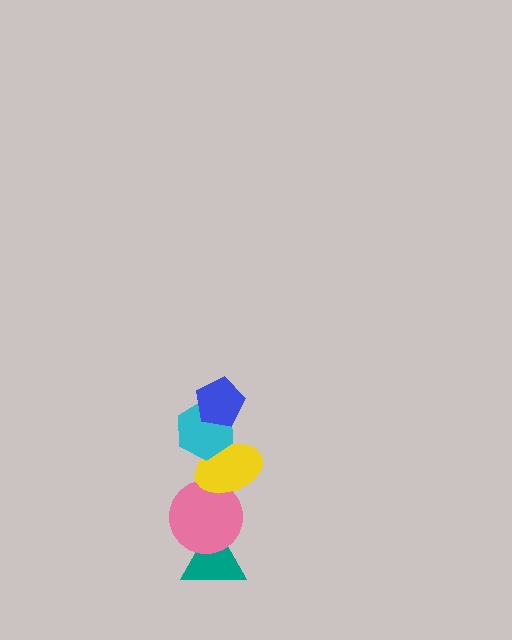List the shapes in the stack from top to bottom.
From top to bottom: the blue pentagon, the cyan hexagon, the yellow ellipse, the pink circle, the teal triangle.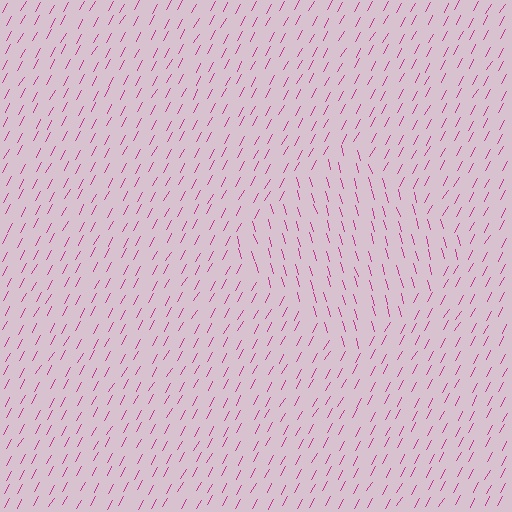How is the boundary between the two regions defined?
The boundary is defined purely by a change in line orientation (approximately 45 degrees difference). All lines are the same color and thickness.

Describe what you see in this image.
The image is filled with small magenta line segments. A diamond region in the image has lines oriented differently from the surrounding lines, creating a visible texture boundary.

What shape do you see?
I see a diamond.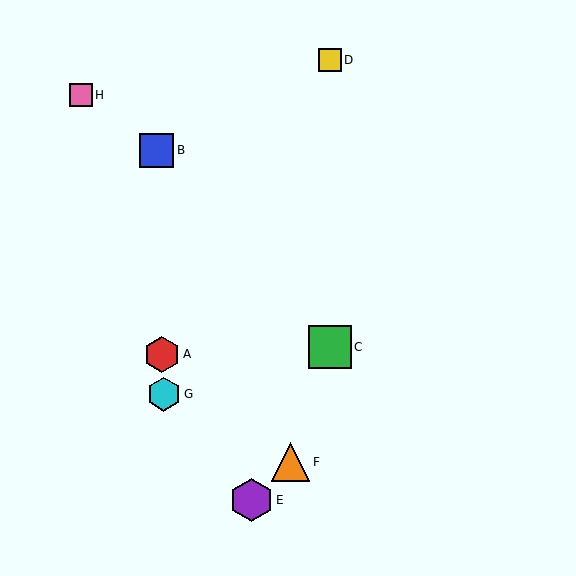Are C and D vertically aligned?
Yes, both are at x≈330.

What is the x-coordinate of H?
Object H is at x≈81.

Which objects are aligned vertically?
Objects C, D are aligned vertically.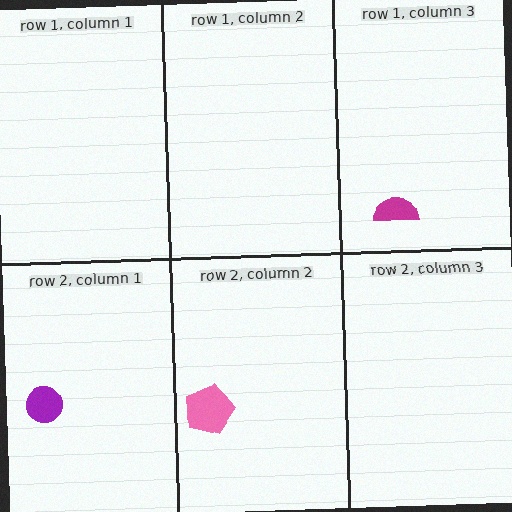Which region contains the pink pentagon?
The row 2, column 2 region.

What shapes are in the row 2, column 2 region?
The pink pentagon.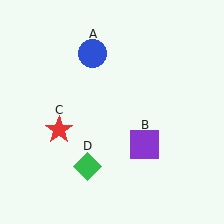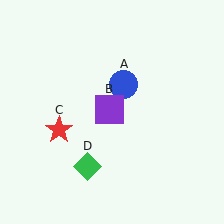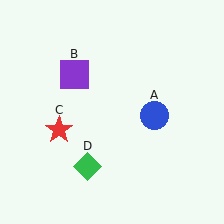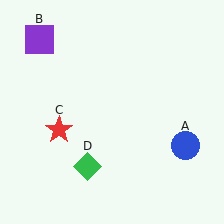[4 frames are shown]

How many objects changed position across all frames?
2 objects changed position: blue circle (object A), purple square (object B).